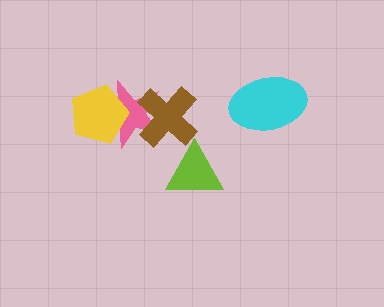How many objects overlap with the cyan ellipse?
0 objects overlap with the cyan ellipse.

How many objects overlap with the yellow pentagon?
1 object overlaps with the yellow pentagon.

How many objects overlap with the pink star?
2 objects overlap with the pink star.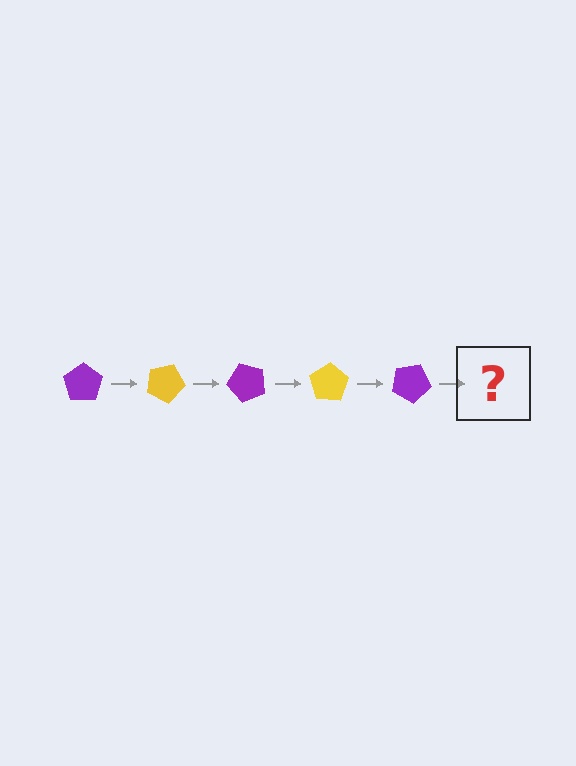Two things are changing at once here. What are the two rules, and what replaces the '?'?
The two rules are that it rotates 25 degrees each step and the color cycles through purple and yellow. The '?' should be a yellow pentagon, rotated 125 degrees from the start.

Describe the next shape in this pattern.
It should be a yellow pentagon, rotated 125 degrees from the start.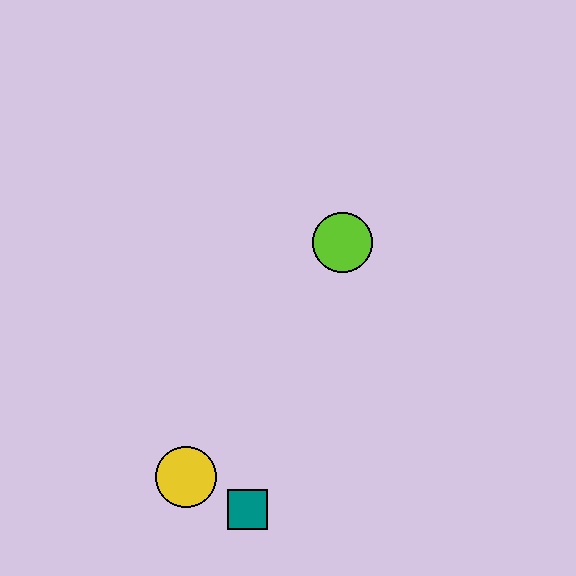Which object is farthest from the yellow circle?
The lime circle is farthest from the yellow circle.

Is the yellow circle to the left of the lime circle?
Yes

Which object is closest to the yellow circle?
The teal square is closest to the yellow circle.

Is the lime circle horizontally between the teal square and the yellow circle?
No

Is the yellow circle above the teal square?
Yes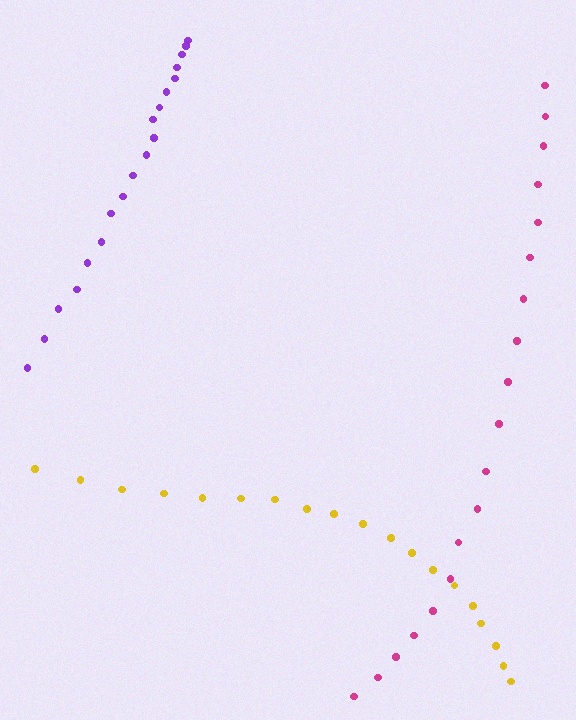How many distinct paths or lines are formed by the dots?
There are 3 distinct paths.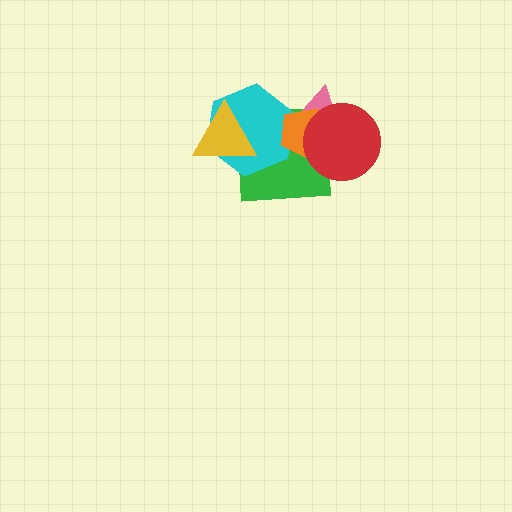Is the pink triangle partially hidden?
Yes, it is partially covered by another shape.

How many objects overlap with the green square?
5 objects overlap with the green square.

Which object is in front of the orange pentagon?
The red circle is in front of the orange pentagon.